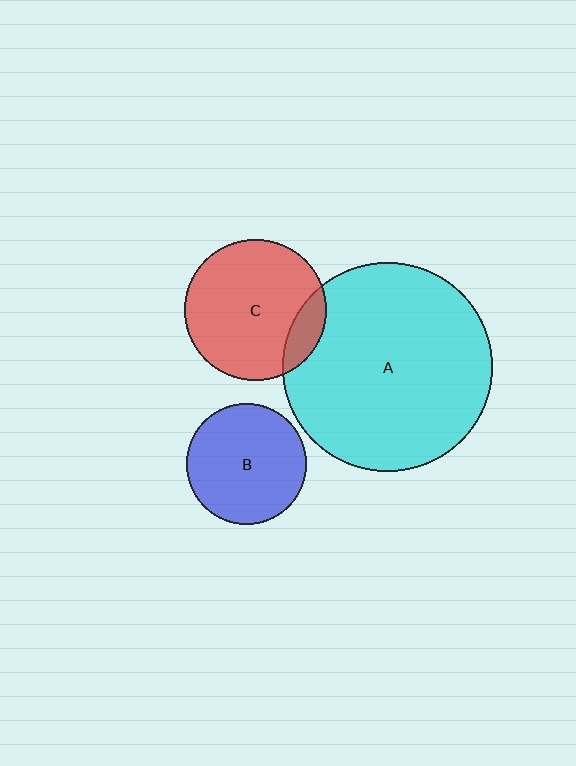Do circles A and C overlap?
Yes.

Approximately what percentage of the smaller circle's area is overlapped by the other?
Approximately 15%.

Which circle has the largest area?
Circle A (cyan).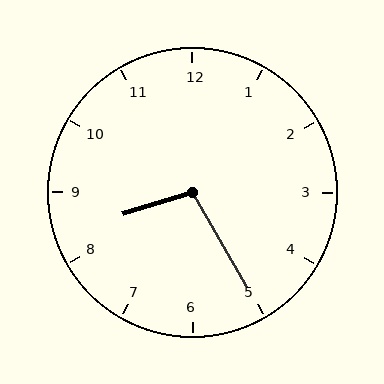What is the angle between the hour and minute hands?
Approximately 102 degrees.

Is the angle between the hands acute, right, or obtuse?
It is obtuse.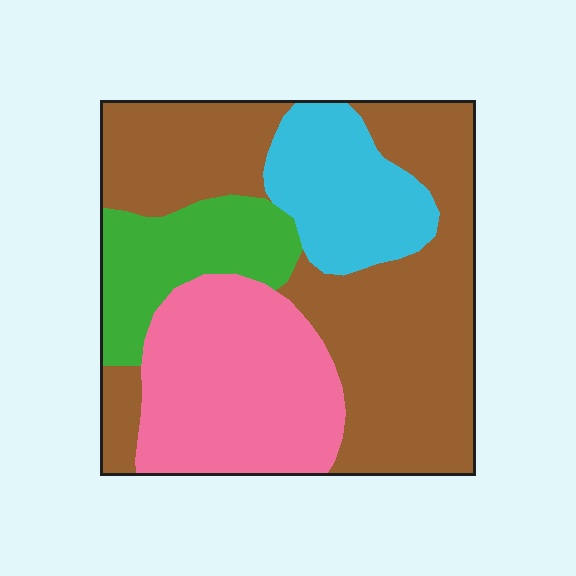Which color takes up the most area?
Brown, at roughly 45%.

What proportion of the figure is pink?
Pink covers roughly 25% of the figure.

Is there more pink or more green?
Pink.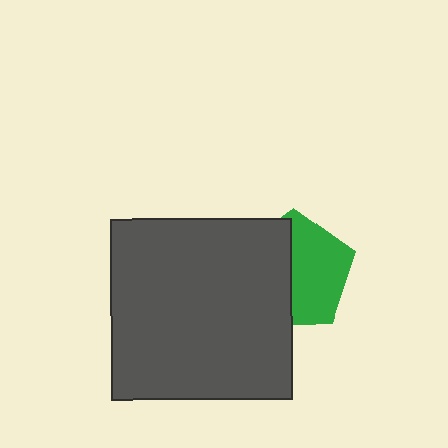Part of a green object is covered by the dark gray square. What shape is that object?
It is a pentagon.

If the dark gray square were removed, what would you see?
You would see the complete green pentagon.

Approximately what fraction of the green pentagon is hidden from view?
Roughly 47% of the green pentagon is hidden behind the dark gray square.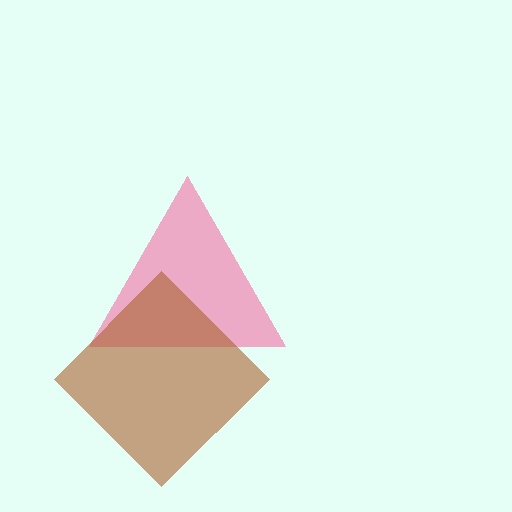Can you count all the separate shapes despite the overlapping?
Yes, there are 2 separate shapes.